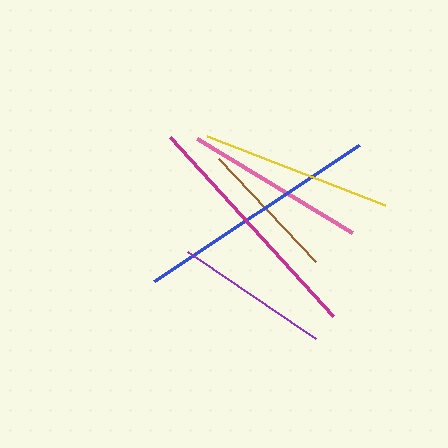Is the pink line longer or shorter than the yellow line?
The yellow line is longer than the pink line.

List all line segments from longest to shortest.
From longest to shortest: blue, magenta, yellow, pink, purple, brown.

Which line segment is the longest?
The blue line is the longest at approximately 246 pixels.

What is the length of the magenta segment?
The magenta segment is approximately 242 pixels long.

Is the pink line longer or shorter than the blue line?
The blue line is longer than the pink line.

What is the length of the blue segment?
The blue segment is approximately 246 pixels long.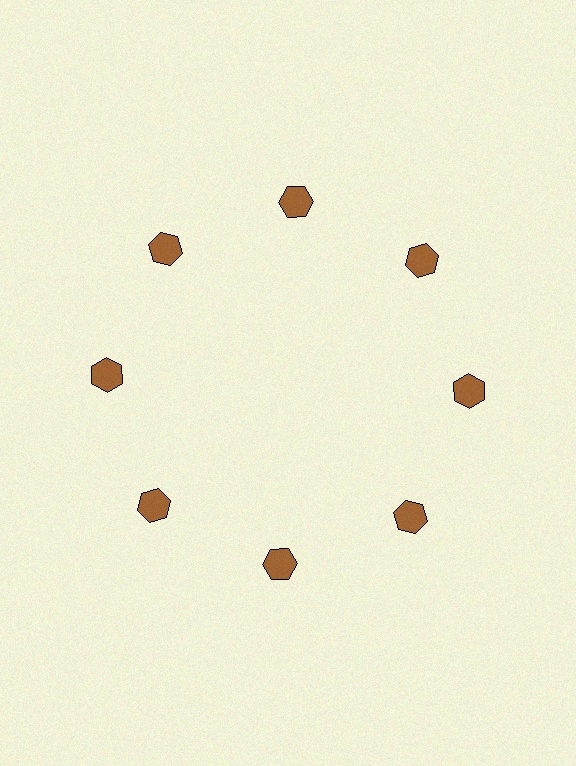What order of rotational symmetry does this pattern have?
This pattern has 8-fold rotational symmetry.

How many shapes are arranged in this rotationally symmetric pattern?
There are 8 shapes, arranged in 8 groups of 1.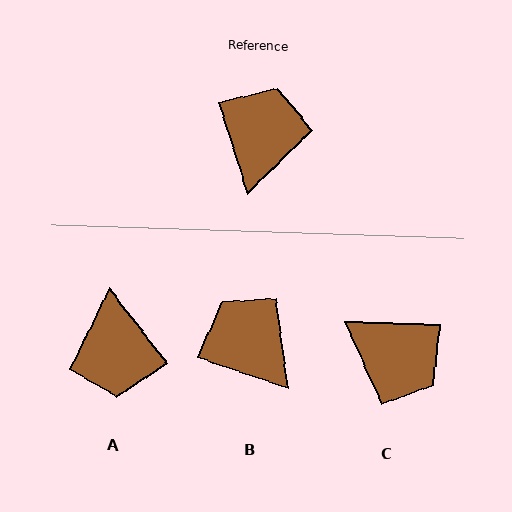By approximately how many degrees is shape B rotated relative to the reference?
Approximately 54 degrees counter-clockwise.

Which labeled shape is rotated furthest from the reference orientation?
A, about 160 degrees away.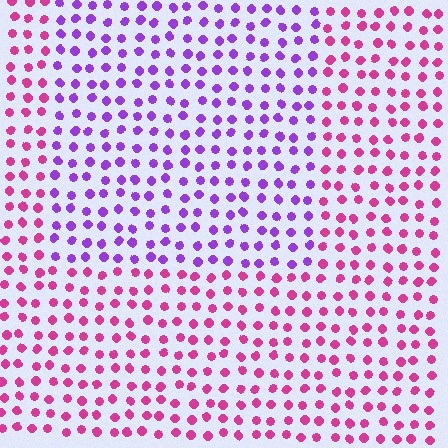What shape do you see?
I see a rectangle.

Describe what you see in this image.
The image is filled with small magenta elements in a uniform arrangement. A rectangle-shaped region is visible where the elements are tinted to a slightly different hue, forming a subtle color boundary.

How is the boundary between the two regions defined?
The boundary is defined purely by a slight shift in hue (about 49 degrees). Spacing, size, and orientation are identical on both sides.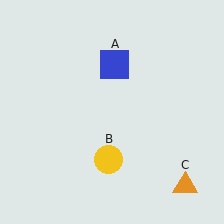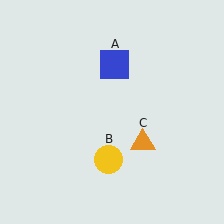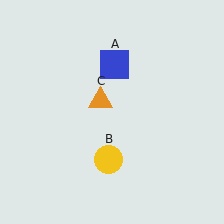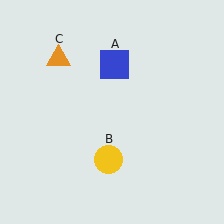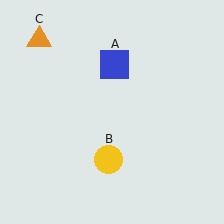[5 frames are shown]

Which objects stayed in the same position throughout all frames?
Blue square (object A) and yellow circle (object B) remained stationary.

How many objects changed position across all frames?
1 object changed position: orange triangle (object C).